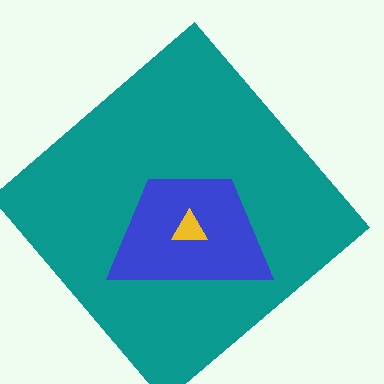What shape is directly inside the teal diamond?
The blue trapezoid.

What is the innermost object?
The yellow triangle.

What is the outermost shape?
The teal diamond.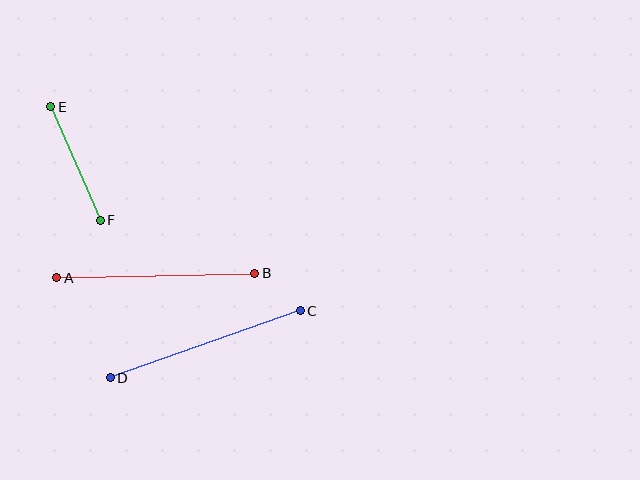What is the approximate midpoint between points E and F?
The midpoint is at approximately (75, 164) pixels.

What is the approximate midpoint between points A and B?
The midpoint is at approximately (156, 275) pixels.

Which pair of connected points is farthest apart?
Points C and D are farthest apart.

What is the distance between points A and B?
The distance is approximately 198 pixels.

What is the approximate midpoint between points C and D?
The midpoint is at approximately (205, 344) pixels.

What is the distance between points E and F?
The distance is approximately 124 pixels.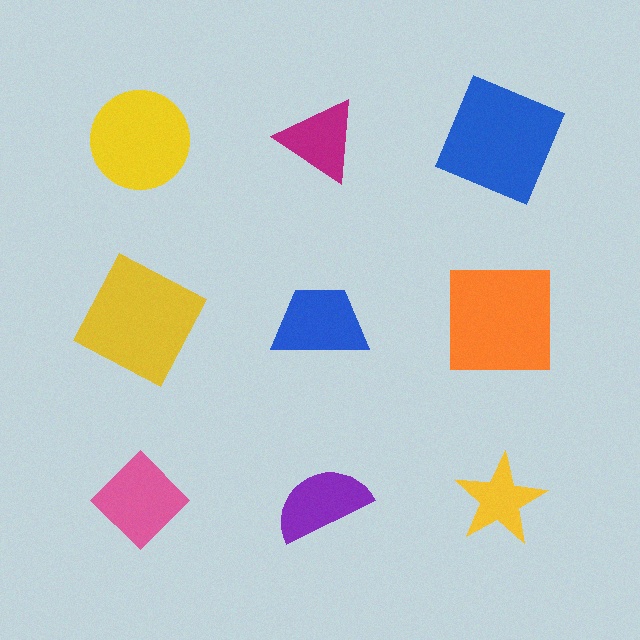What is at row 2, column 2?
A blue trapezoid.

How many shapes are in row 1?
3 shapes.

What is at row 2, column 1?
A yellow square.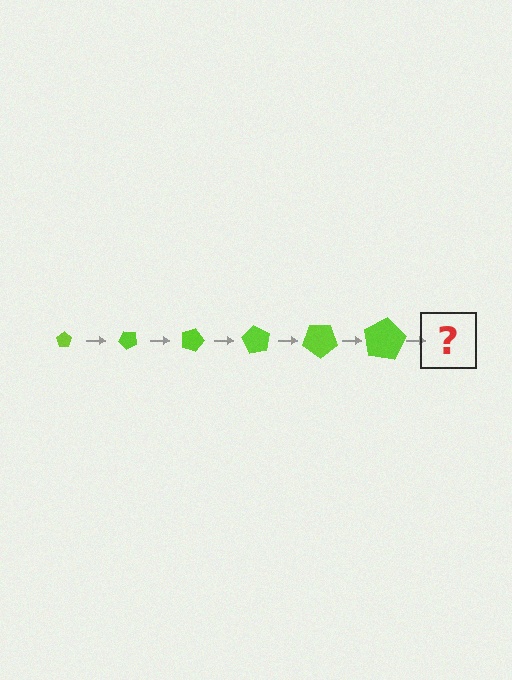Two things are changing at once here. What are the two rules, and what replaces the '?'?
The two rules are that the pentagon grows larger each step and it rotates 45 degrees each step. The '?' should be a pentagon, larger than the previous one and rotated 270 degrees from the start.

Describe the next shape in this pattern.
It should be a pentagon, larger than the previous one and rotated 270 degrees from the start.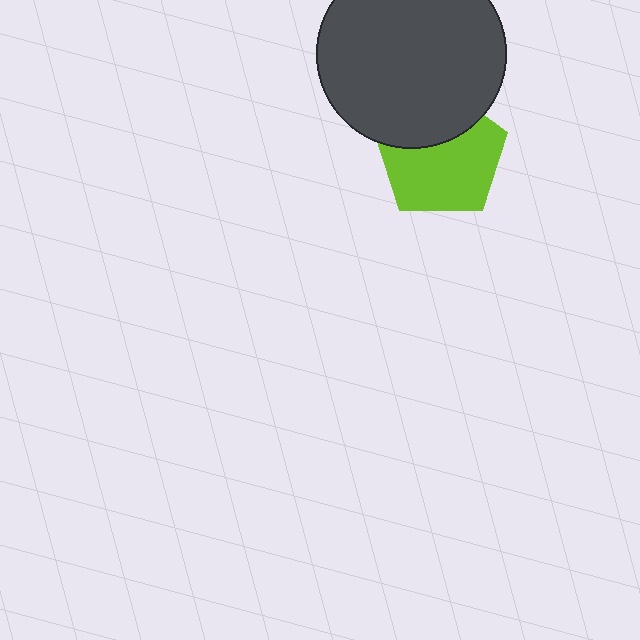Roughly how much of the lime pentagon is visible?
Most of it is visible (roughly 66%).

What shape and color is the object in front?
The object in front is a dark gray circle.